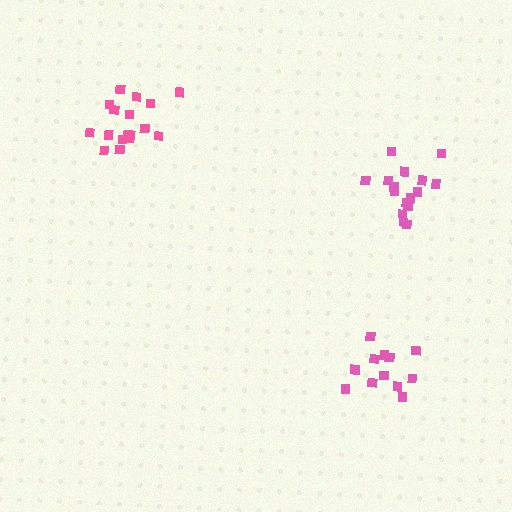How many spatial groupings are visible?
There are 3 spatial groupings.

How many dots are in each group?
Group 1: 13 dots, Group 2: 16 dots, Group 3: 17 dots (46 total).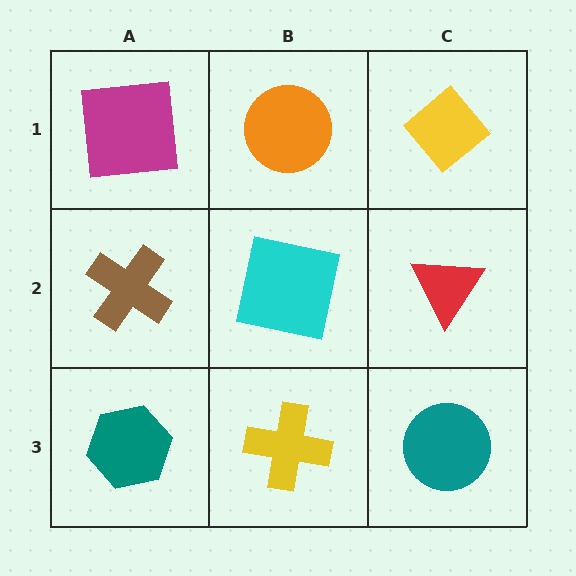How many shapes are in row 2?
3 shapes.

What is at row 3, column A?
A teal hexagon.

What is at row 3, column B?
A yellow cross.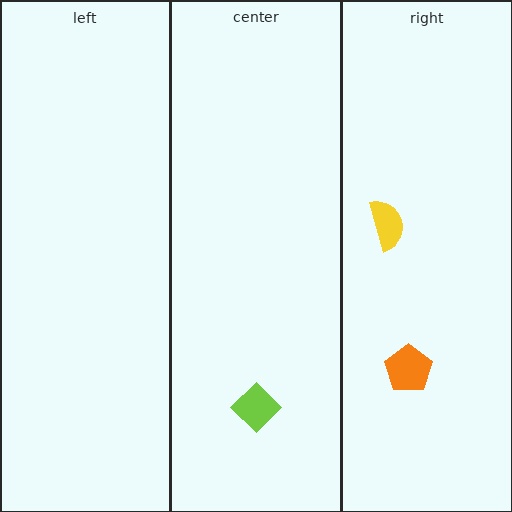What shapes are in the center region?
The lime diamond.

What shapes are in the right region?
The orange pentagon, the yellow semicircle.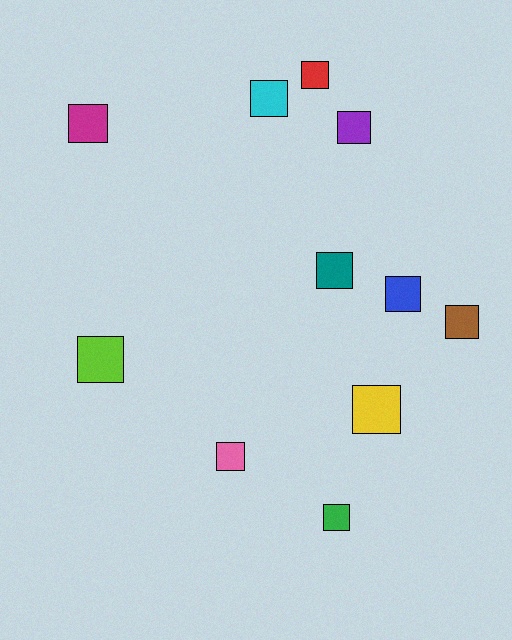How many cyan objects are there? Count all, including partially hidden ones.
There is 1 cyan object.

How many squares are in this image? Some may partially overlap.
There are 11 squares.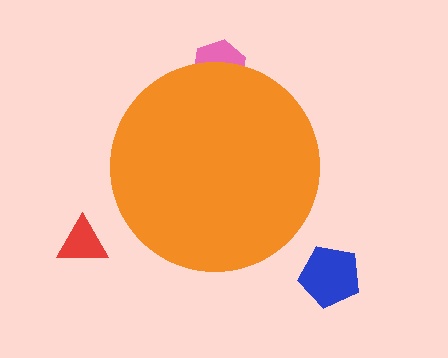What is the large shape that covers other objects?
An orange circle.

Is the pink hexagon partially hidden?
Yes, the pink hexagon is partially hidden behind the orange circle.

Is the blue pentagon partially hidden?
No, the blue pentagon is fully visible.